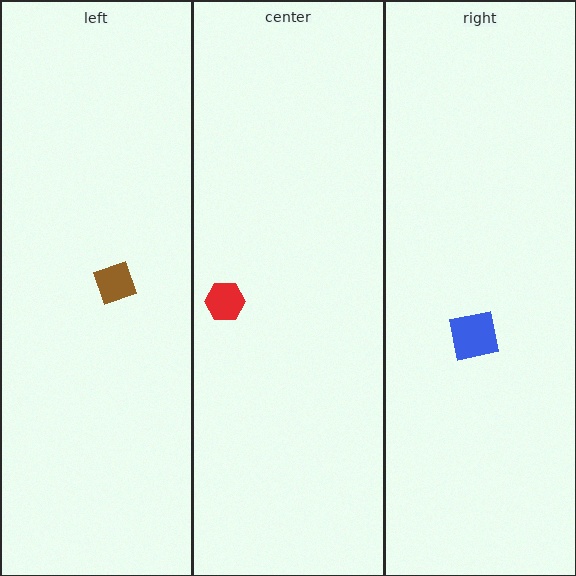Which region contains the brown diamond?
The left region.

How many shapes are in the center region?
1.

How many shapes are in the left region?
1.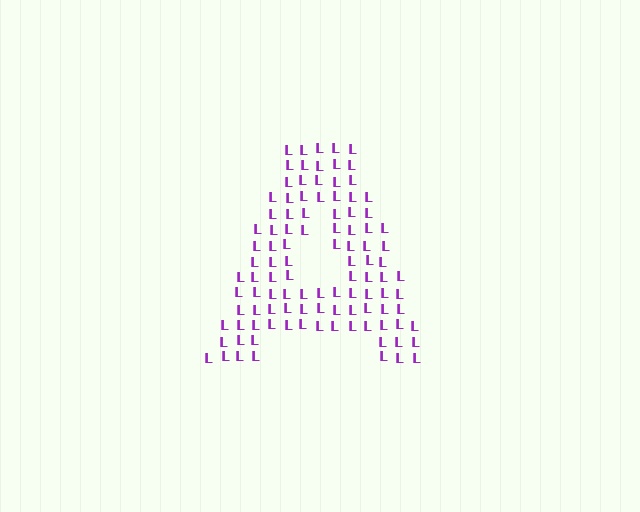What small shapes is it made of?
It is made of small letter L's.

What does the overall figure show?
The overall figure shows the letter A.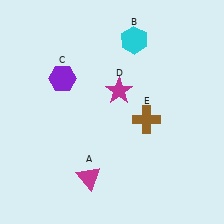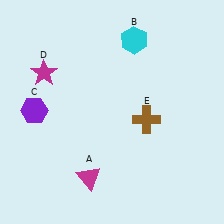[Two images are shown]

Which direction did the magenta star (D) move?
The magenta star (D) moved left.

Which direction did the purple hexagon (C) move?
The purple hexagon (C) moved down.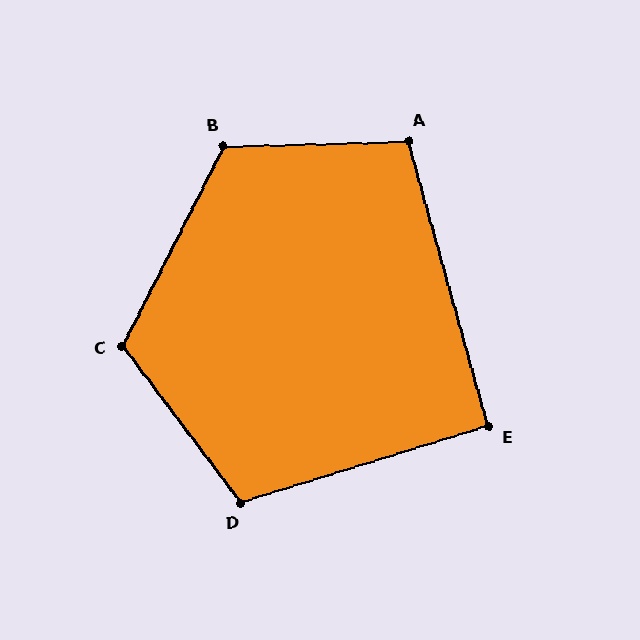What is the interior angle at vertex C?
Approximately 116 degrees (obtuse).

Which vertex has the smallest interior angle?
E, at approximately 91 degrees.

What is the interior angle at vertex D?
Approximately 110 degrees (obtuse).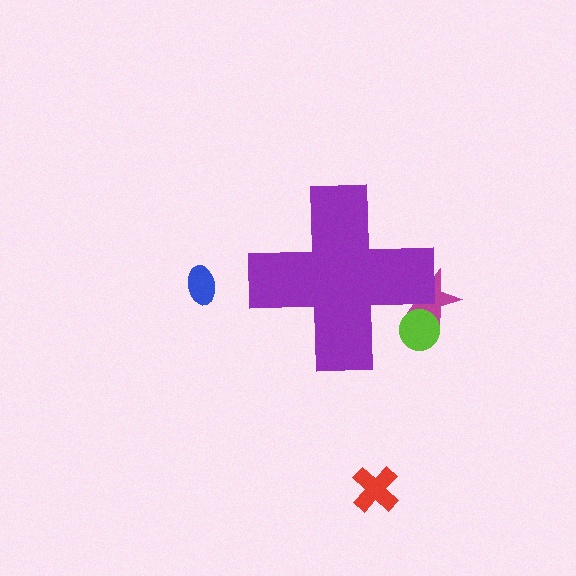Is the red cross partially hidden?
No, the red cross is fully visible.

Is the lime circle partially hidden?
Yes, the lime circle is partially hidden behind the purple cross.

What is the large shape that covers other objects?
A purple cross.